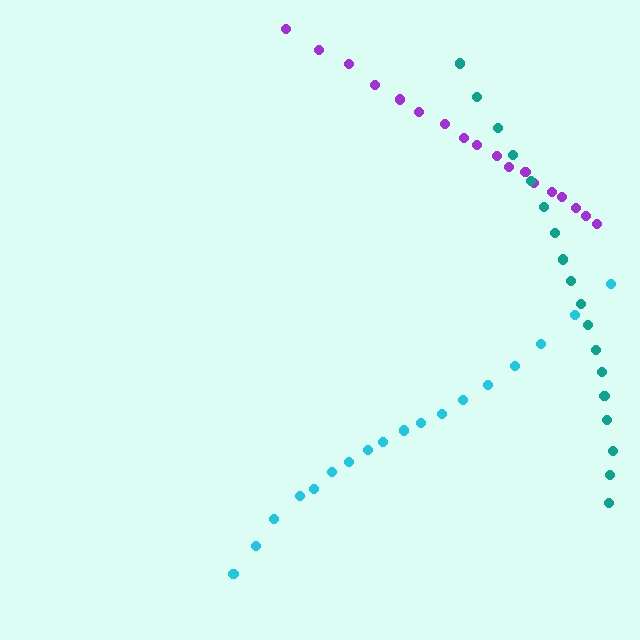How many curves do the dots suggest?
There are 3 distinct paths.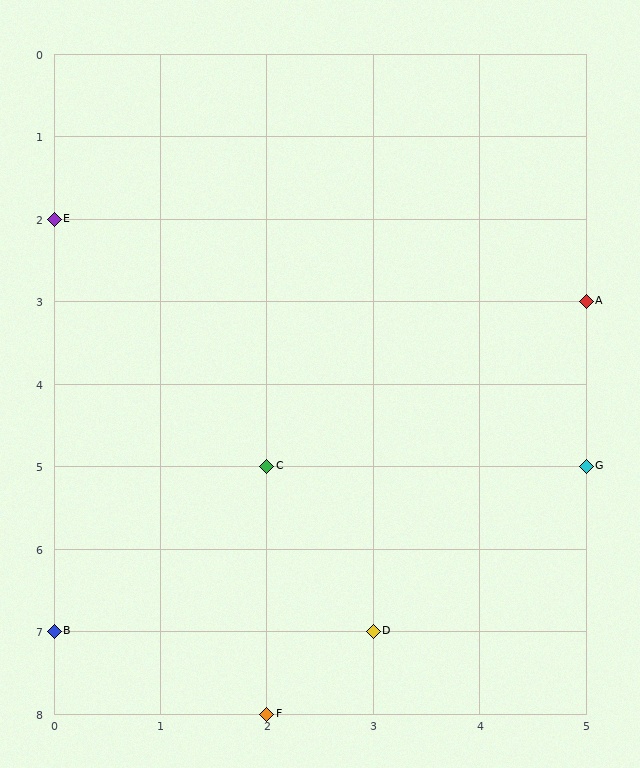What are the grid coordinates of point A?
Point A is at grid coordinates (5, 3).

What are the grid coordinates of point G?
Point G is at grid coordinates (5, 5).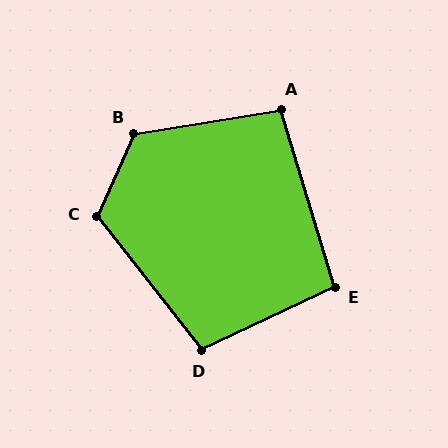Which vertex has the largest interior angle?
B, at approximately 123 degrees.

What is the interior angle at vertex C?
Approximately 118 degrees (obtuse).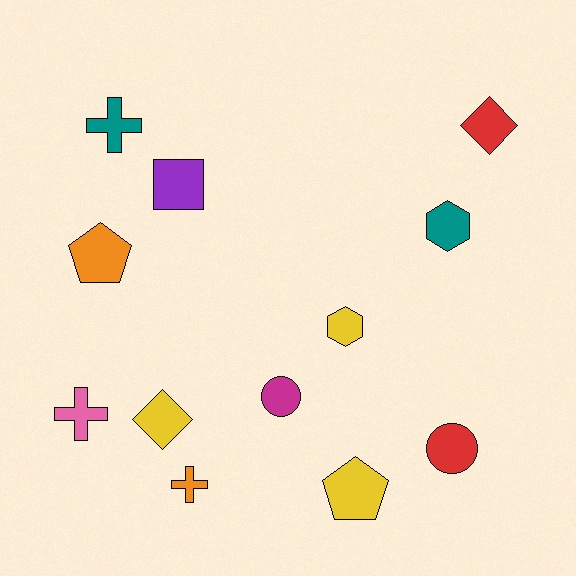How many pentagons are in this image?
There are 2 pentagons.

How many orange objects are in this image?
There are 2 orange objects.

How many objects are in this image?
There are 12 objects.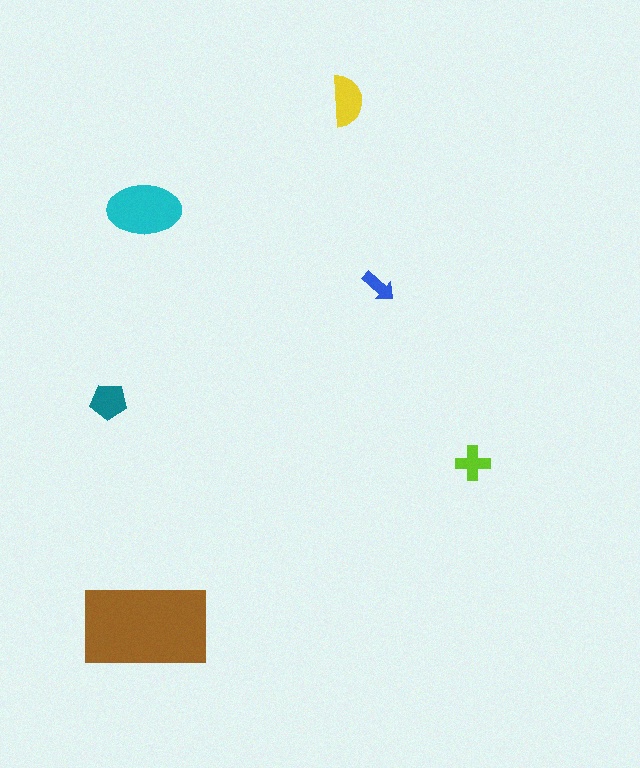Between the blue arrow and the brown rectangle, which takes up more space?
The brown rectangle.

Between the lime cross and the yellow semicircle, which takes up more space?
The yellow semicircle.